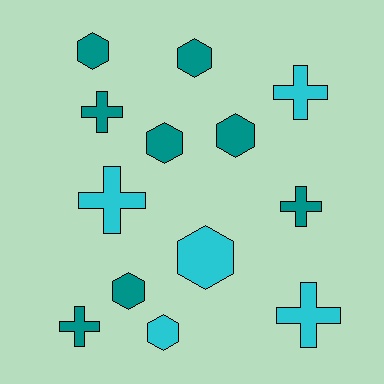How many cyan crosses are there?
There are 3 cyan crosses.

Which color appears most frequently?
Teal, with 8 objects.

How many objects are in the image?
There are 13 objects.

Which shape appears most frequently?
Hexagon, with 7 objects.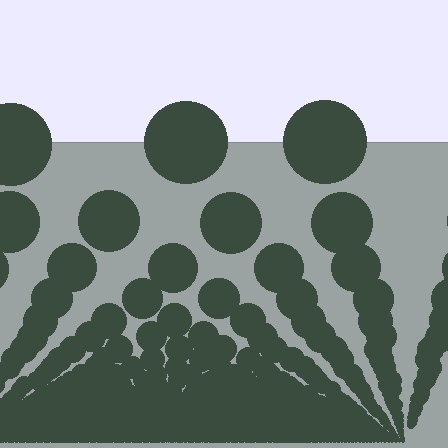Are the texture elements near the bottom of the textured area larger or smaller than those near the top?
Smaller. The gradient is inverted — elements near the bottom are smaller and denser.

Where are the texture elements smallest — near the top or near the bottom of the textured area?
Near the bottom.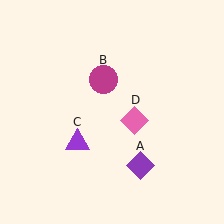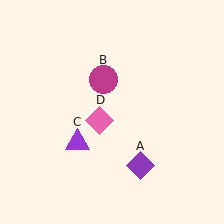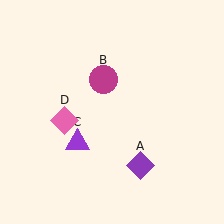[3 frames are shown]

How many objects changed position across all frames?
1 object changed position: pink diamond (object D).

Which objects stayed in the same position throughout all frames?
Purple diamond (object A) and magenta circle (object B) and purple triangle (object C) remained stationary.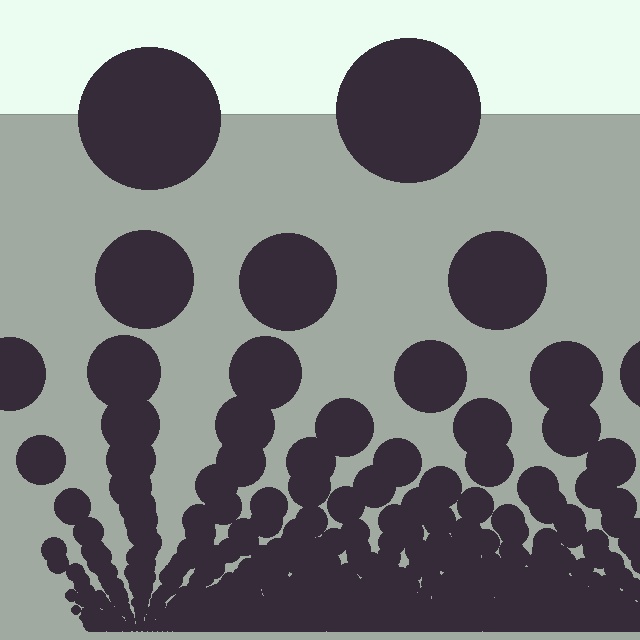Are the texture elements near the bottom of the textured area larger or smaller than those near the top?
Smaller. The gradient is inverted — elements near the bottom are smaller and denser.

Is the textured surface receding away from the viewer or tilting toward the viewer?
The surface appears to tilt toward the viewer. Texture elements get larger and sparser toward the top.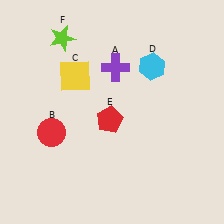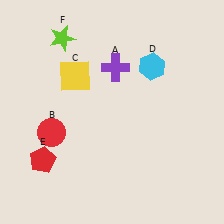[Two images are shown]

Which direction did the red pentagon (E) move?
The red pentagon (E) moved left.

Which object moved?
The red pentagon (E) moved left.